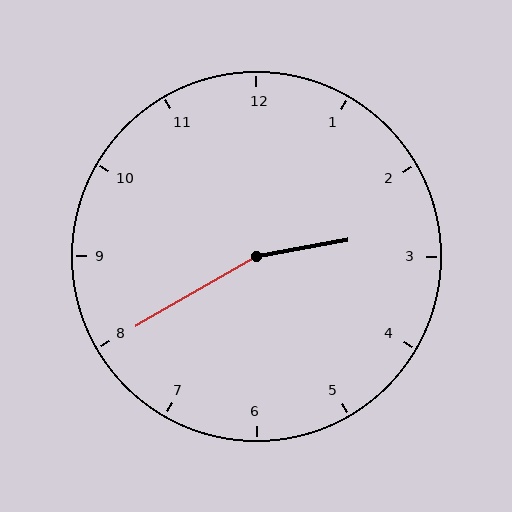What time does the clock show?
2:40.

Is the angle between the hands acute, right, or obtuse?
It is obtuse.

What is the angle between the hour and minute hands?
Approximately 160 degrees.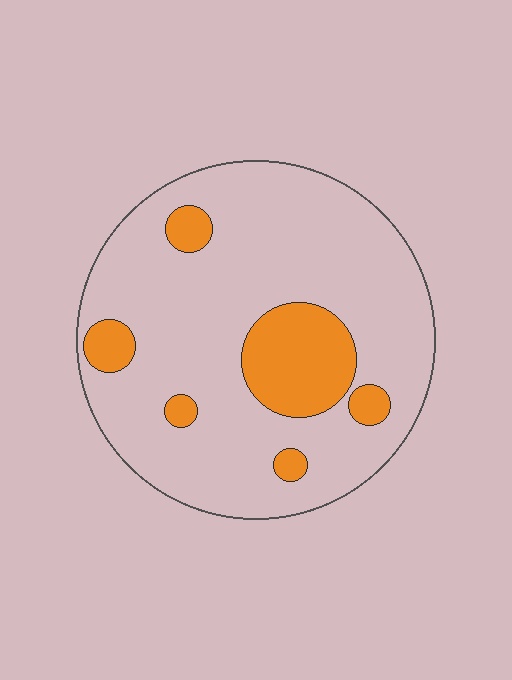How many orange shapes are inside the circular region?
6.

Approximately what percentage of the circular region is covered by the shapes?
Approximately 20%.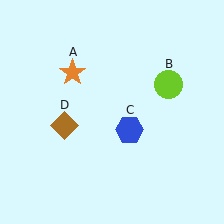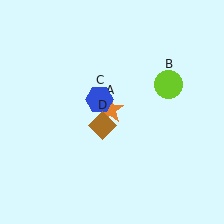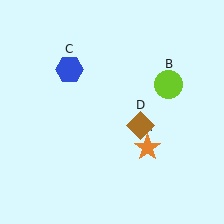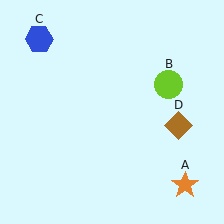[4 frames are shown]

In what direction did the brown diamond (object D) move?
The brown diamond (object D) moved right.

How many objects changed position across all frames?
3 objects changed position: orange star (object A), blue hexagon (object C), brown diamond (object D).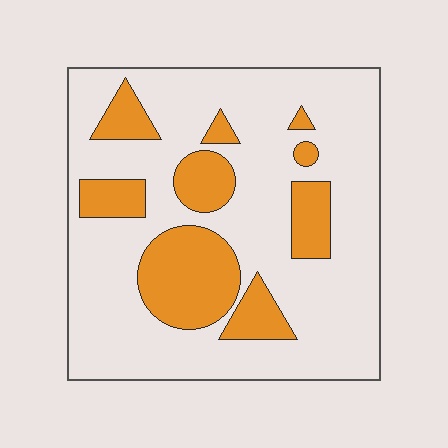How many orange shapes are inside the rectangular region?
9.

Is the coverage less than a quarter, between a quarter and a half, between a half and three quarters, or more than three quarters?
Less than a quarter.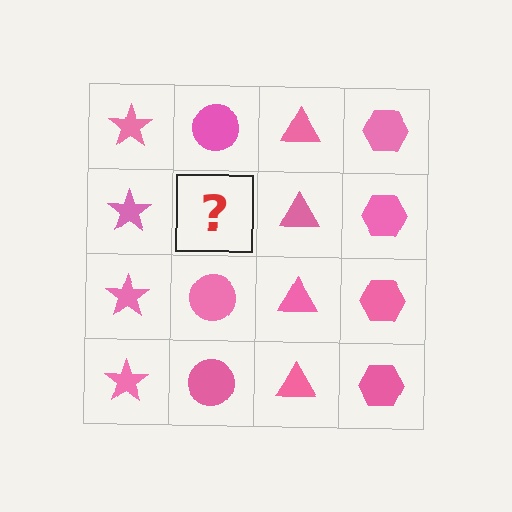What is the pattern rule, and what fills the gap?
The rule is that each column has a consistent shape. The gap should be filled with a pink circle.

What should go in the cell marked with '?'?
The missing cell should contain a pink circle.